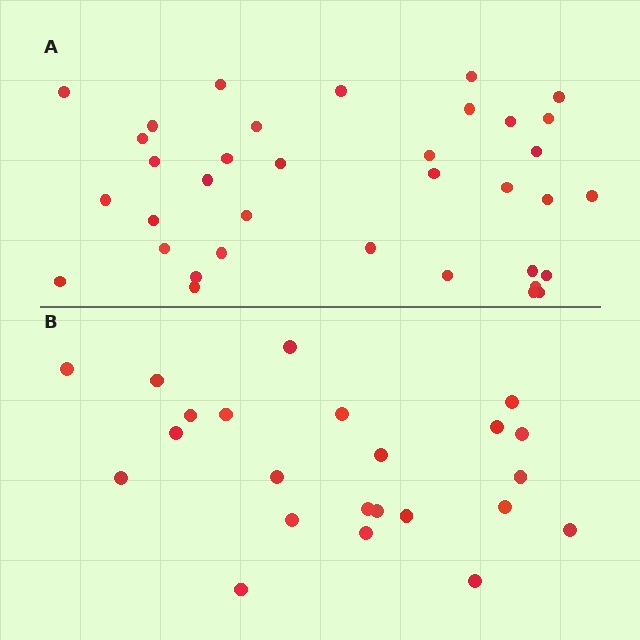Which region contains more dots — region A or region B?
Region A (the top region) has more dots.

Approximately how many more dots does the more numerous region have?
Region A has approximately 15 more dots than region B.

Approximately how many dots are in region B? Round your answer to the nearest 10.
About 20 dots. (The exact count is 23, which rounds to 20.)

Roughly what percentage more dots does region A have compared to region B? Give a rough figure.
About 55% more.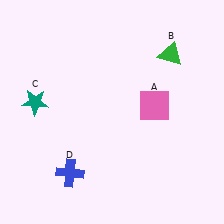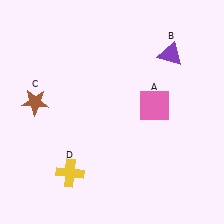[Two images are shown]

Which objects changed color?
B changed from green to purple. C changed from teal to brown. D changed from blue to yellow.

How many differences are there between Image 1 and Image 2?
There are 3 differences between the two images.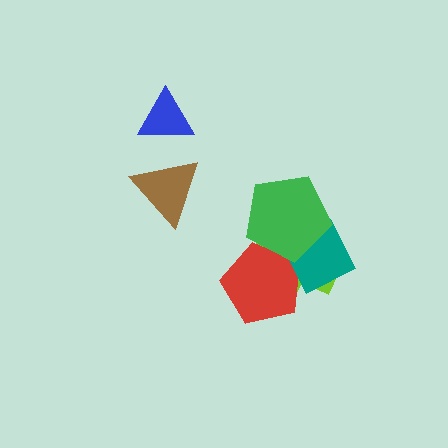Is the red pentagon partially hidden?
Yes, it is partially covered by another shape.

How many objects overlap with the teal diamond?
3 objects overlap with the teal diamond.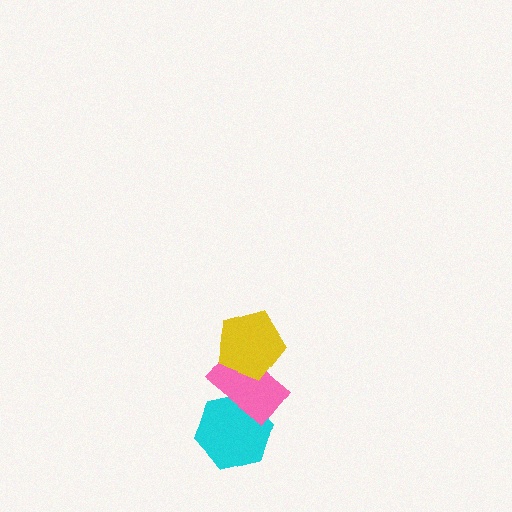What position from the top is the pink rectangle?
The pink rectangle is 2nd from the top.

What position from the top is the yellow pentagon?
The yellow pentagon is 1st from the top.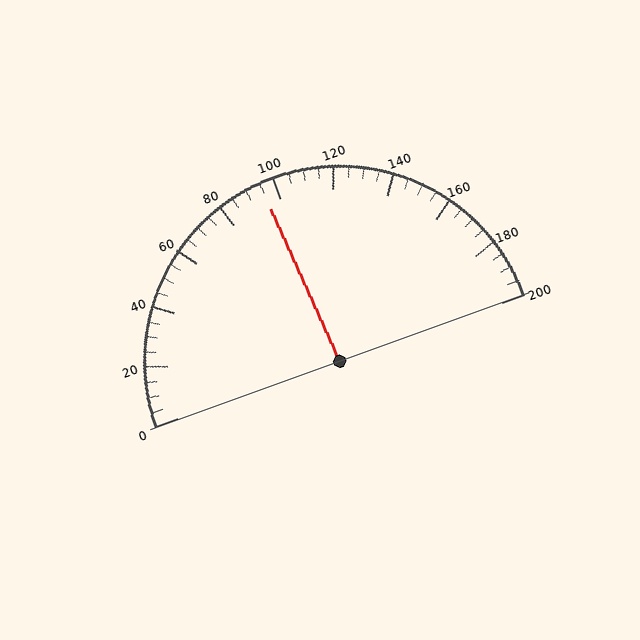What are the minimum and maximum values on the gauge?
The gauge ranges from 0 to 200.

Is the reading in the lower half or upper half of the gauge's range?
The reading is in the lower half of the range (0 to 200).